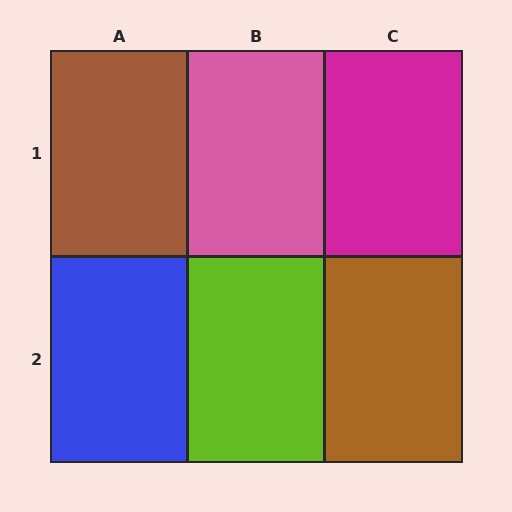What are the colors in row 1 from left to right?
Brown, pink, magenta.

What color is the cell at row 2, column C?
Brown.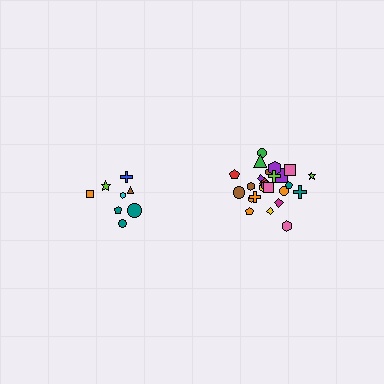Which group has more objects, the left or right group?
The right group.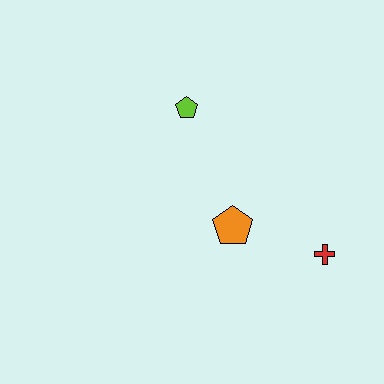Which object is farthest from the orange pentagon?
The lime pentagon is farthest from the orange pentagon.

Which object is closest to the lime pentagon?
The orange pentagon is closest to the lime pentagon.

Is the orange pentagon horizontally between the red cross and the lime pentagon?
Yes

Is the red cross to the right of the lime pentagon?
Yes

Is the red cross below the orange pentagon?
Yes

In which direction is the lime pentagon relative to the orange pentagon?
The lime pentagon is above the orange pentagon.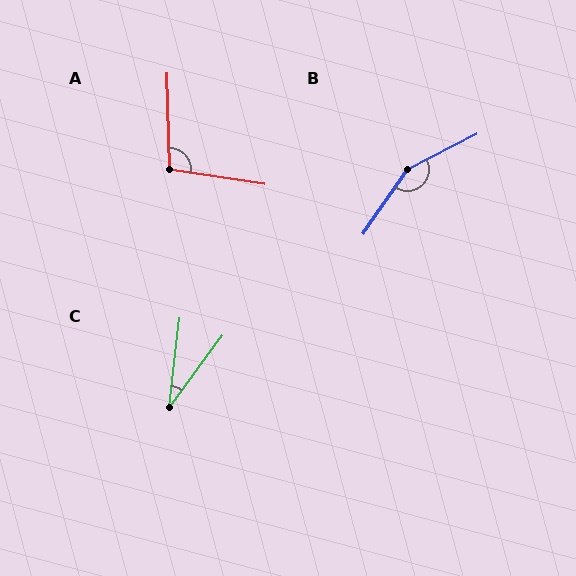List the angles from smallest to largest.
C (29°), A (101°), B (152°).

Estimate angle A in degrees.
Approximately 101 degrees.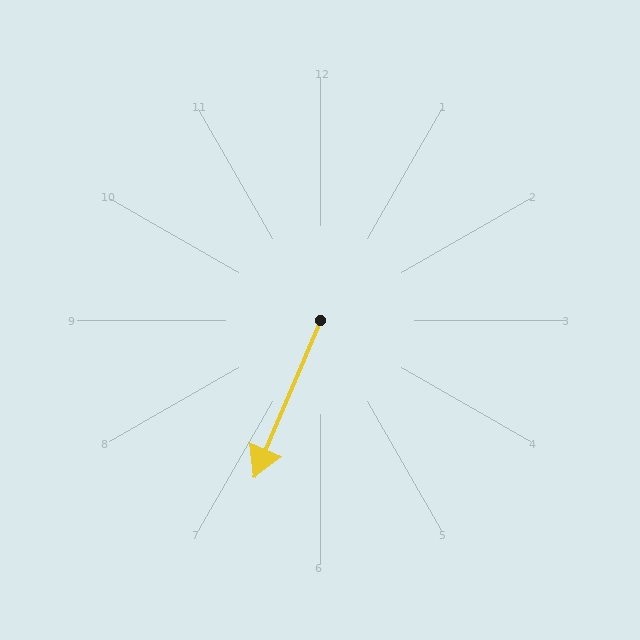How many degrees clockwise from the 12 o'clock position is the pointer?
Approximately 203 degrees.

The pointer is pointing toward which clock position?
Roughly 7 o'clock.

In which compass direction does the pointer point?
Southwest.